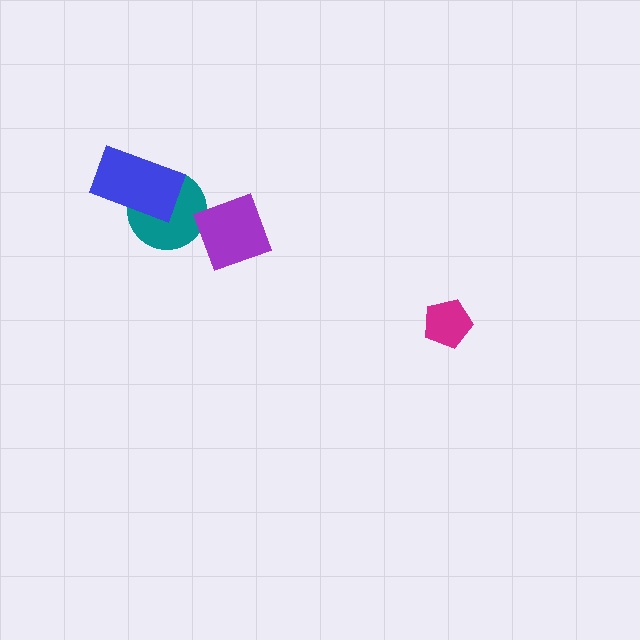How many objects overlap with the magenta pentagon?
0 objects overlap with the magenta pentagon.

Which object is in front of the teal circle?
The blue rectangle is in front of the teal circle.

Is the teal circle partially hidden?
Yes, it is partially covered by another shape.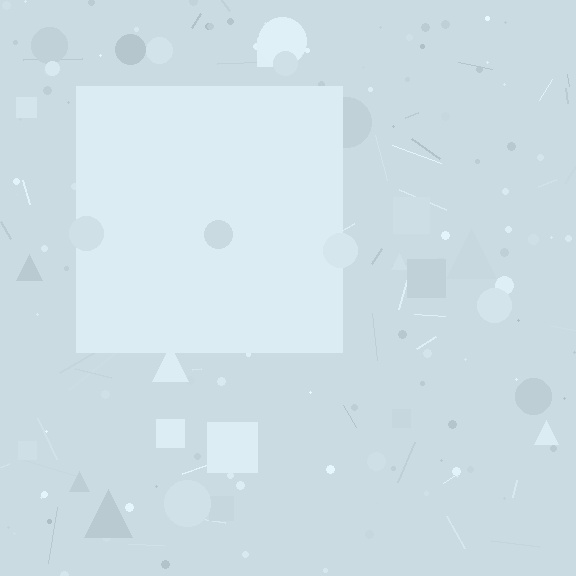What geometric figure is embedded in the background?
A square is embedded in the background.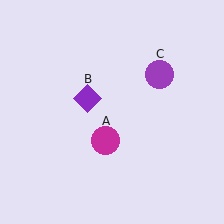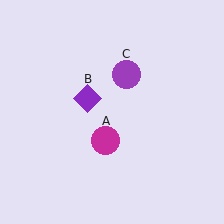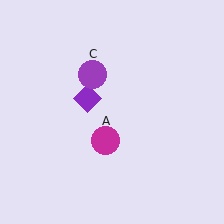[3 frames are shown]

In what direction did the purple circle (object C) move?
The purple circle (object C) moved left.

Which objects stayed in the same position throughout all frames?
Magenta circle (object A) and purple diamond (object B) remained stationary.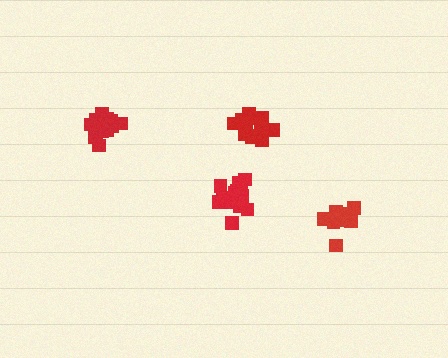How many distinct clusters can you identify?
There are 4 distinct clusters.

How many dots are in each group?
Group 1: 16 dots, Group 2: 13 dots, Group 3: 11 dots, Group 4: 15 dots (55 total).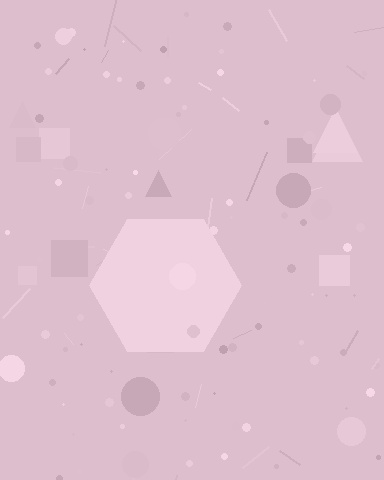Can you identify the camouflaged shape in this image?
The camouflaged shape is a hexagon.